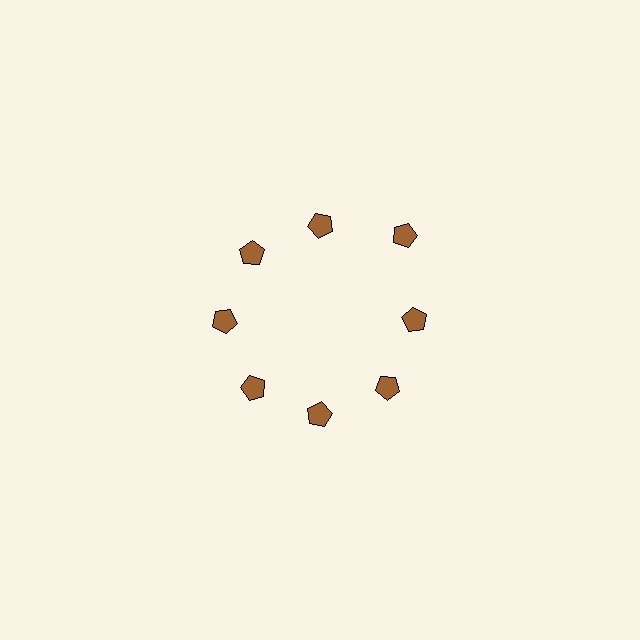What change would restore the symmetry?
The symmetry would be restored by moving it inward, back onto the ring so that all 8 pentagons sit at equal angles and equal distance from the center.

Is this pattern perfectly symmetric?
No. The 8 brown pentagons are arranged in a ring, but one element near the 2 o'clock position is pushed outward from the center, breaking the 8-fold rotational symmetry.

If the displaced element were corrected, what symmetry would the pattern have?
It would have 8-fold rotational symmetry — the pattern would map onto itself every 45 degrees.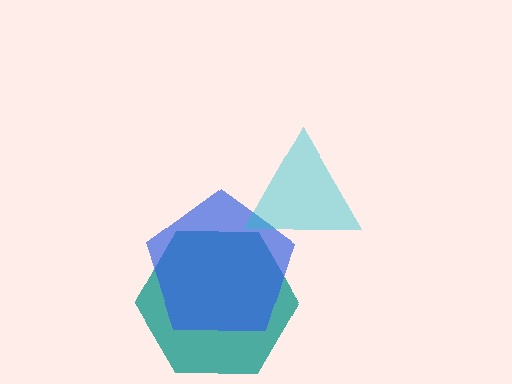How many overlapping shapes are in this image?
There are 3 overlapping shapes in the image.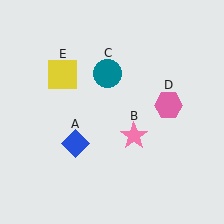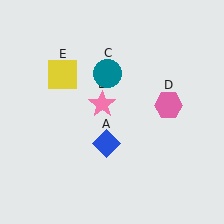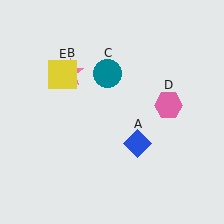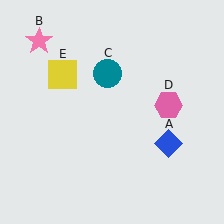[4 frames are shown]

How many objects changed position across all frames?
2 objects changed position: blue diamond (object A), pink star (object B).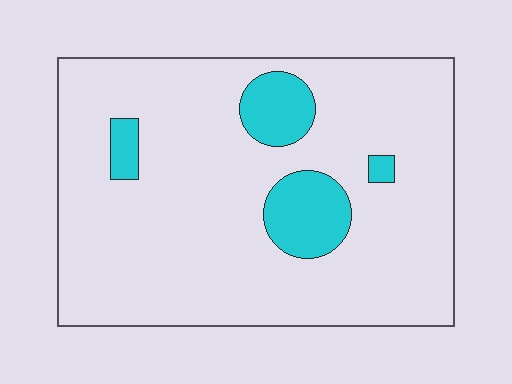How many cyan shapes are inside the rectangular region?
4.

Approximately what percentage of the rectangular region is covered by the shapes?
Approximately 10%.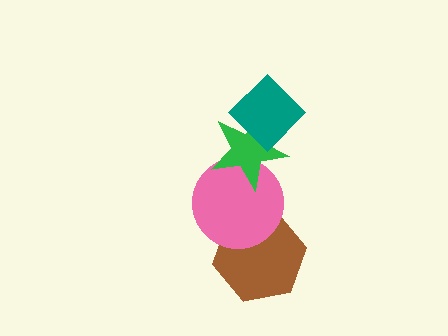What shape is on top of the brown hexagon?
The pink circle is on top of the brown hexagon.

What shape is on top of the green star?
The teal diamond is on top of the green star.